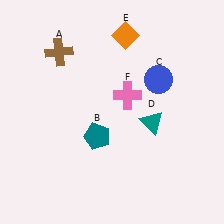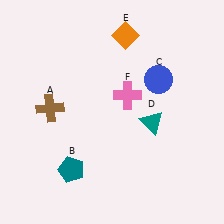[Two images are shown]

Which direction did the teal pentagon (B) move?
The teal pentagon (B) moved down.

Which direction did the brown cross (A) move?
The brown cross (A) moved down.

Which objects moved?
The objects that moved are: the brown cross (A), the teal pentagon (B).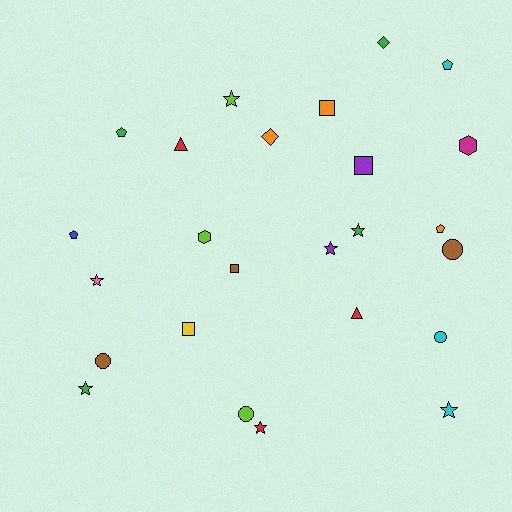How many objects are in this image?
There are 25 objects.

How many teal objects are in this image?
There are no teal objects.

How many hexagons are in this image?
There are 2 hexagons.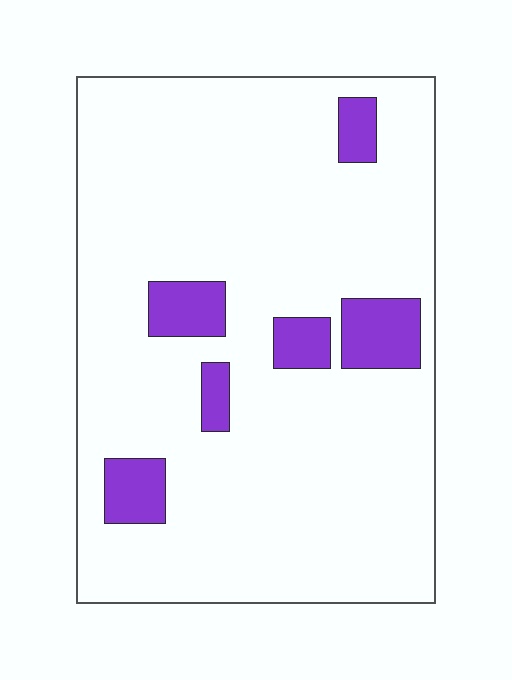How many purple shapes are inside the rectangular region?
6.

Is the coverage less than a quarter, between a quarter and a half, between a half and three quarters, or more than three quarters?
Less than a quarter.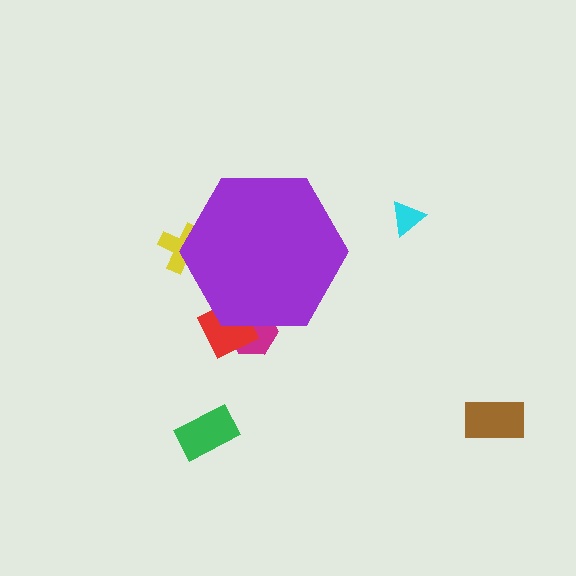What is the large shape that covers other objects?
A purple hexagon.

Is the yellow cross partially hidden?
Yes, the yellow cross is partially hidden behind the purple hexagon.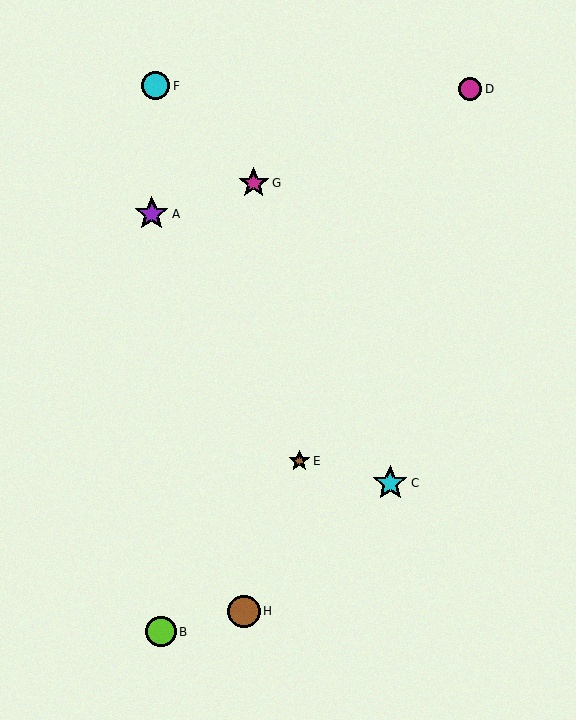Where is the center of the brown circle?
The center of the brown circle is at (244, 611).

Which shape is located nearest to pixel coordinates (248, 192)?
The magenta star (labeled G) at (254, 183) is nearest to that location.